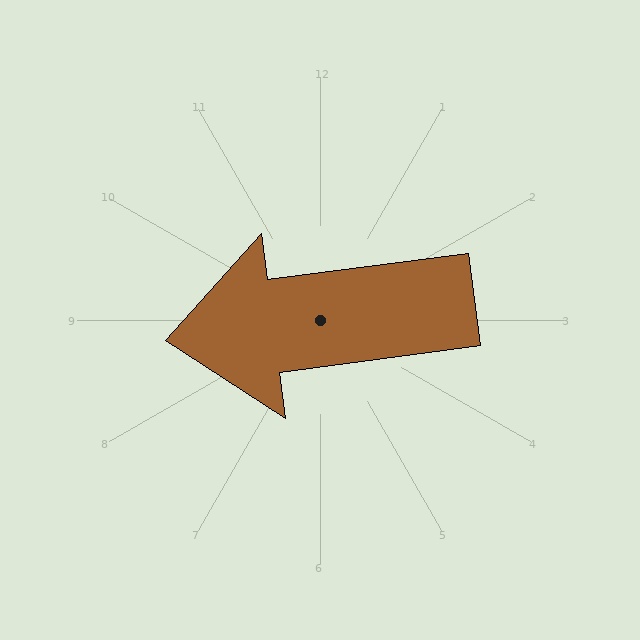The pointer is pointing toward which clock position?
Roughly 9 o'clock.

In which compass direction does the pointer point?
West.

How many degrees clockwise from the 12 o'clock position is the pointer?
Approximately 262 degrees.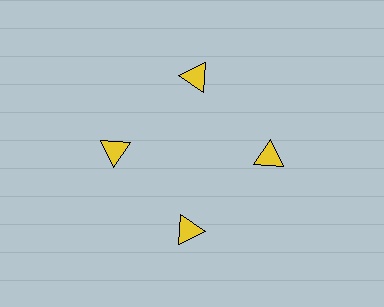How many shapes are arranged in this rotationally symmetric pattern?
There are 4 shapes, arranged in 4 groups of 1.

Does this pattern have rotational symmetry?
Yes, this pattern has 4-fold rotational symmetry. It looks the same after rotating 90 degrees around the center.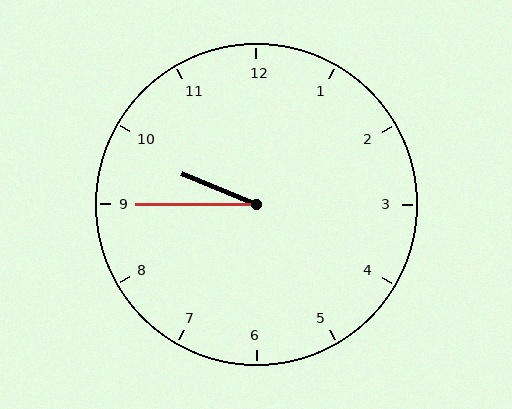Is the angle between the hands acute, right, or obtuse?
It is acute.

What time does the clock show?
9:45.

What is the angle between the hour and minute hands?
Approximately 22 degrees.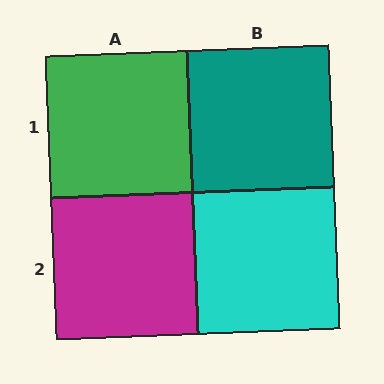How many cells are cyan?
1 cell is cyan.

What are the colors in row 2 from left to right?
Magenta, cyan.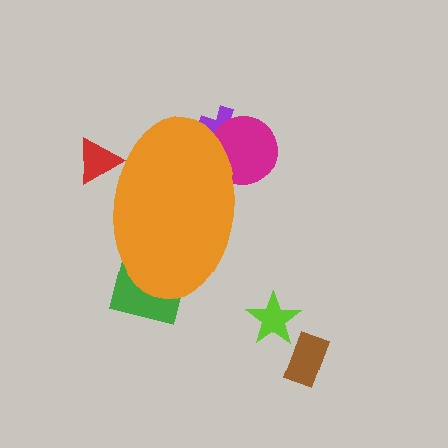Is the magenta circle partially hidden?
Yes, the magenta circle is partially hidden behind the orange ellipse.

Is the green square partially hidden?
Yes, the green square is partially hidden behind the orange ellipse.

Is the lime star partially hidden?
No, the lime star is fully visible.